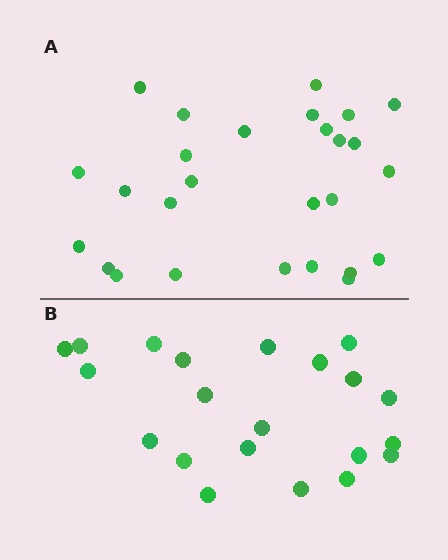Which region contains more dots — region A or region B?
Region A (the top region) has more dots.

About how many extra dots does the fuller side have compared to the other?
Region A has about 6 more dots than region B.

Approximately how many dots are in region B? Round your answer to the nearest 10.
About 20 dots. (The exact count is 21, which rounds to 20.)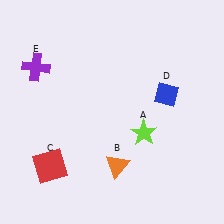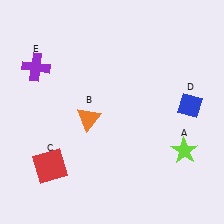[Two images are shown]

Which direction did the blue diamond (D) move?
The blue diamond (D) moved right.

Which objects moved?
The objects that moved are: the lime star (A), the orange triangle (B), the blue diamond (D).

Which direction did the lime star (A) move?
The lime star (A) moved right.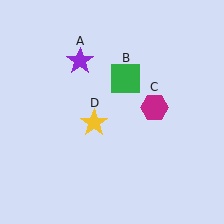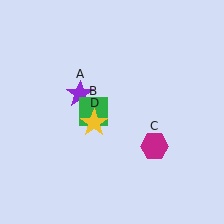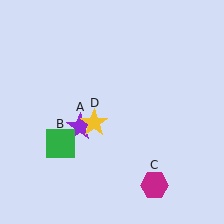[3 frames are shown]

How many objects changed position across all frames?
3 objects changed position: purple star (object A), green square (object B), magenta hexagon (object C).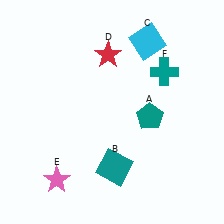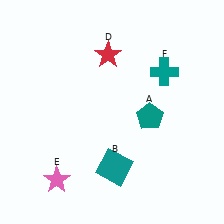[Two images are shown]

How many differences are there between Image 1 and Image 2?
There is 1 difference between the two images.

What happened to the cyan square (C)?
The cyan square (C) was removed in Image 2. It was in the top-right area of Image 1.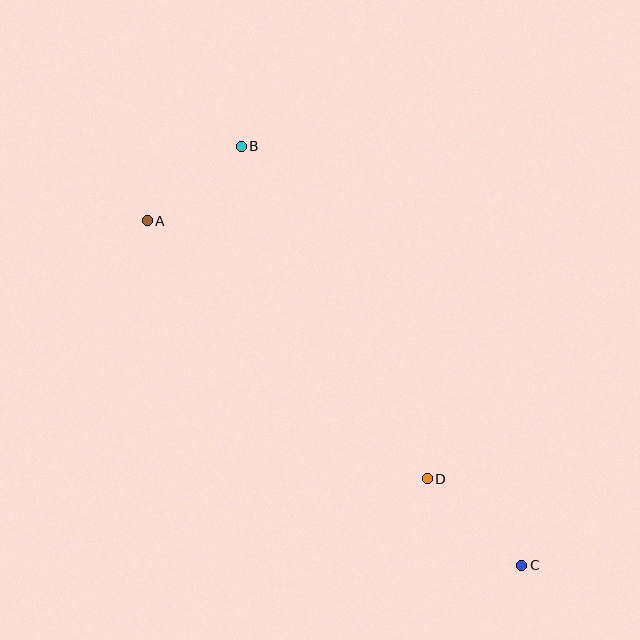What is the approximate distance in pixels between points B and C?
The distance between B and C is approximately 504 pixels.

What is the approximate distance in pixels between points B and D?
The distance between B and D is approximately 381 pixels.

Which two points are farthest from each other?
Points A and C are farthest from each other.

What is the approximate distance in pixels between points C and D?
The distance between C and D is approximately 128 pixels.